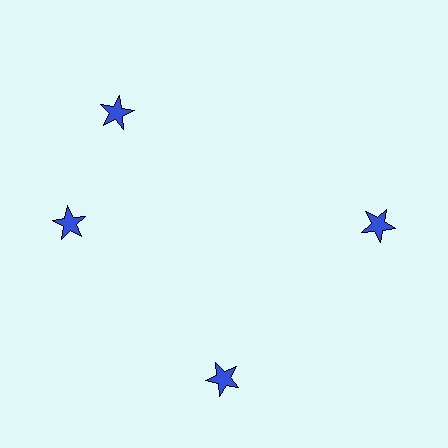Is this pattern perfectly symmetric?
No. The 4 blue stars are arranged in a ring, but one element near the 12 o'clock position is rotated out of alignment along the ring, breaking the 4-fold rotational symmetry.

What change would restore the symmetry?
The symmetry would be restored by rotating it back into even spacing with its neighbors so that all 4 stars sit at equal angles and equal distance from the center.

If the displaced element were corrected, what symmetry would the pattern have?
It would have 4-fold rotational symmetry — the pattern would map onto itself every 90 degrees.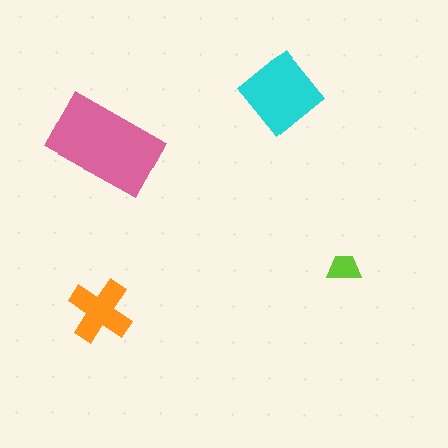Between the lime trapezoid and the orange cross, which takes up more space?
The orange cross.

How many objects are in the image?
There are 4 objects in the image.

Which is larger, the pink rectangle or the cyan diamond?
The pink rectangle.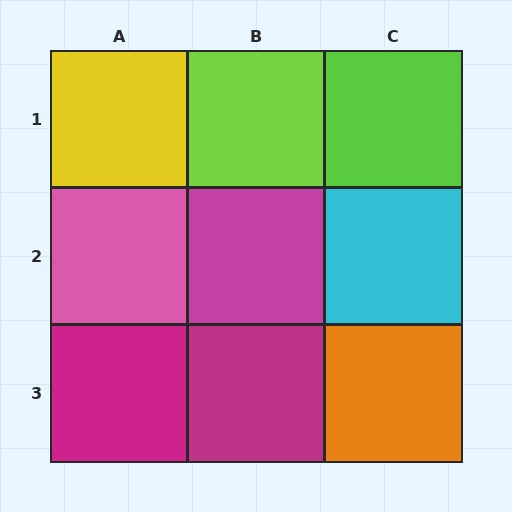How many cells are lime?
2 cells are lime.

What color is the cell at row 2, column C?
Cyan.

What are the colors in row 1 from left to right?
Yellow, lime, lime.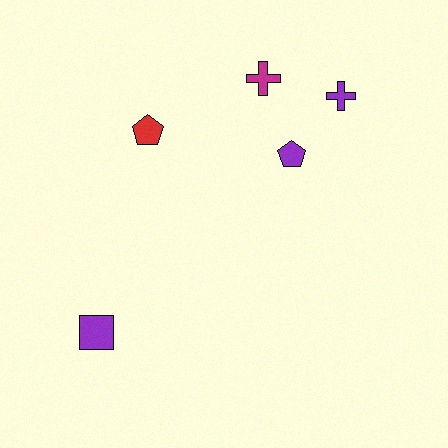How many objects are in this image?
There are 5 objects.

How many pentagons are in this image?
There are 2 pentagons.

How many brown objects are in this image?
There are no brown objects.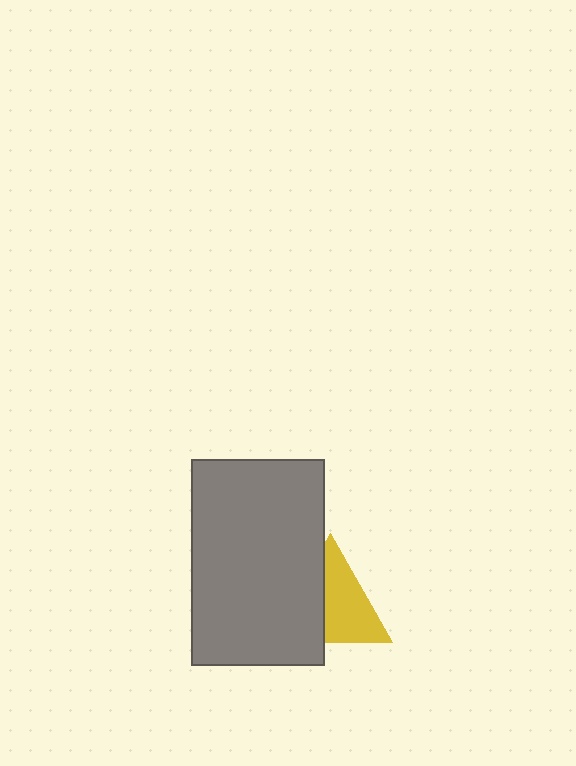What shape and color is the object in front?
The object in front is a gray rectangle.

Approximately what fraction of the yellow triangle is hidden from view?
Roughly 43% of the yellow triangle is hidden behind the gray rectangle.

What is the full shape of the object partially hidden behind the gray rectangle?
The partially hidden object is a yellow triangle.